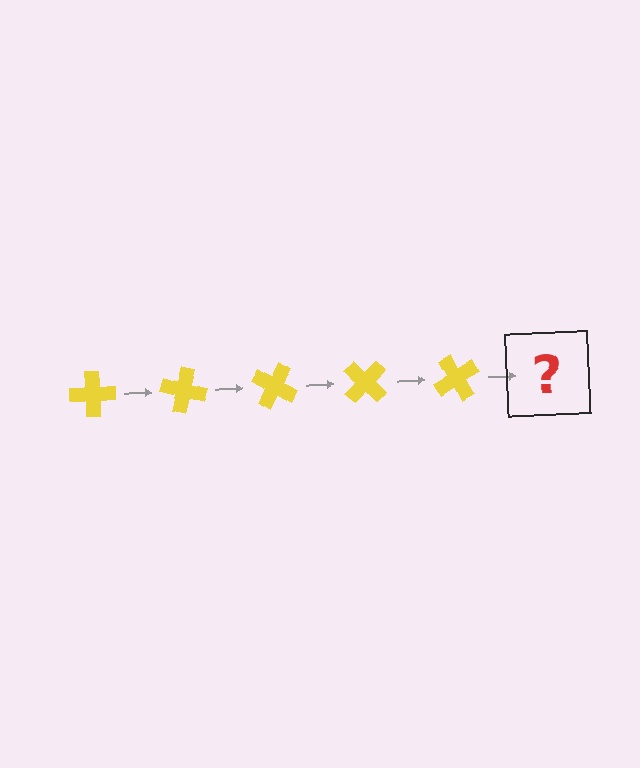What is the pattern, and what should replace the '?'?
The pattern is that the cross rotates 15 degrees each step. The '?' should be a yellow cross rotated 75 degrees.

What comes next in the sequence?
The next element should be a yellow cross rotated 75 degrees.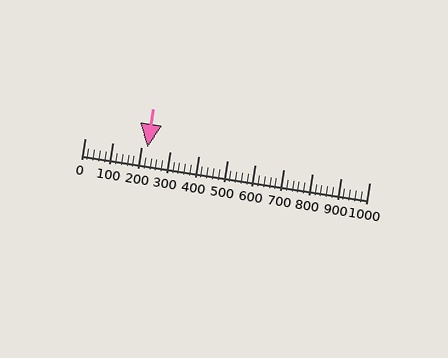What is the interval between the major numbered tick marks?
The major tick marks are spaced 100 units apart.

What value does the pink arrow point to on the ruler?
The pink arrow points to approximately 220.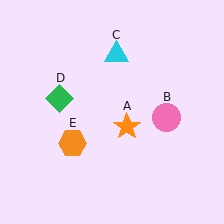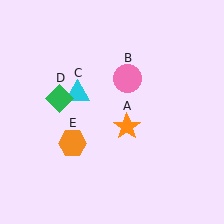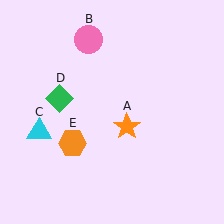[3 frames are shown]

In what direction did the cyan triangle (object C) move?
The cyan triangle (object C) moved down and to the left.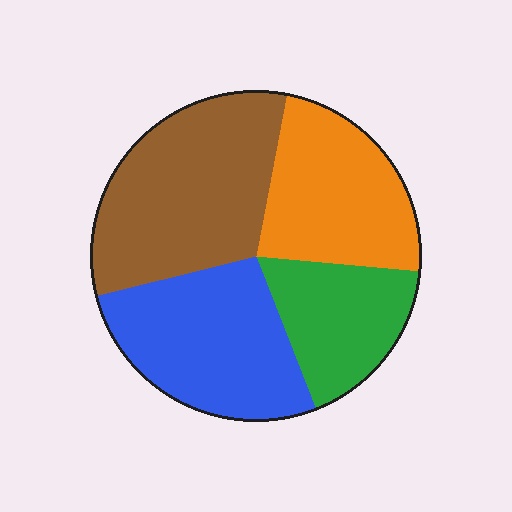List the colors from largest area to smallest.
From largest to smallest: brown, blue, orange, green.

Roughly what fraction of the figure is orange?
Orange takes up about one quarter (1/4) of the figure.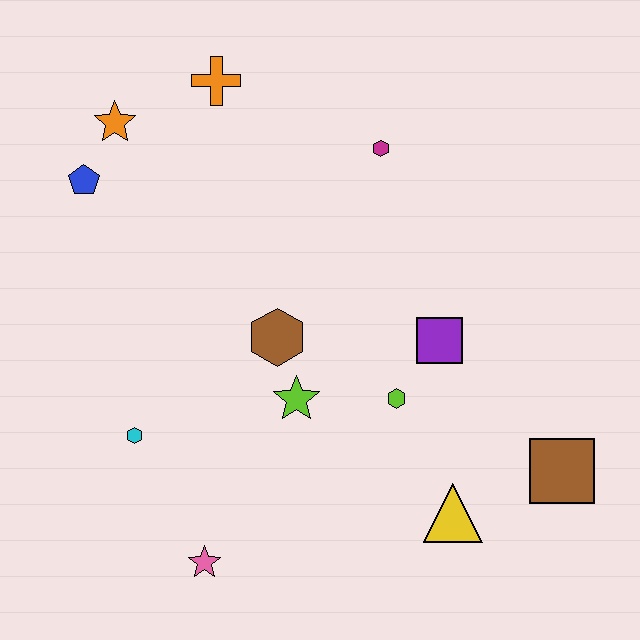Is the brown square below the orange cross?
Yes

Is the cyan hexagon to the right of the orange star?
Yes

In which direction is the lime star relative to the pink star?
The lime star is above the pink star.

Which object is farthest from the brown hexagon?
The brown square is farthest from the brown hexagon.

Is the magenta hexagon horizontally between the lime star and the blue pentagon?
No